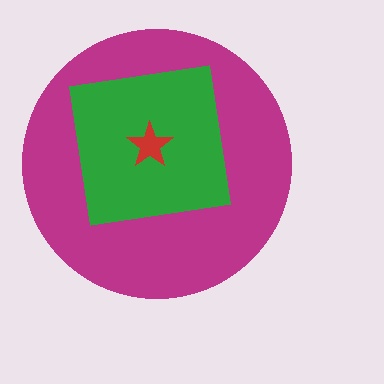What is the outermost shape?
The magenta circle.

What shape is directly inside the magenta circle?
The green square.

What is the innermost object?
The red star.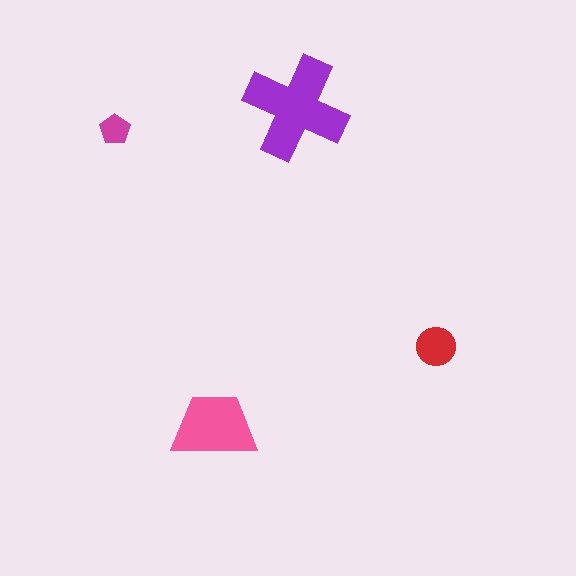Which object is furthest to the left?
The magenta pentagon is leftmost.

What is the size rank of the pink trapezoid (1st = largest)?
2nd.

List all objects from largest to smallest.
The purple cross, the pink trapezoid, the red circle, the magenta pentagon.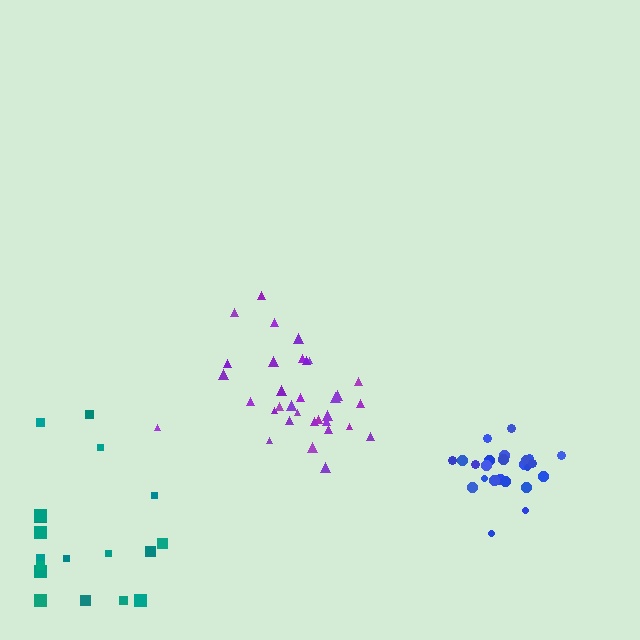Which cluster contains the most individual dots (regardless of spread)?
Purple (34).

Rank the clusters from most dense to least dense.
blue, purple, teal.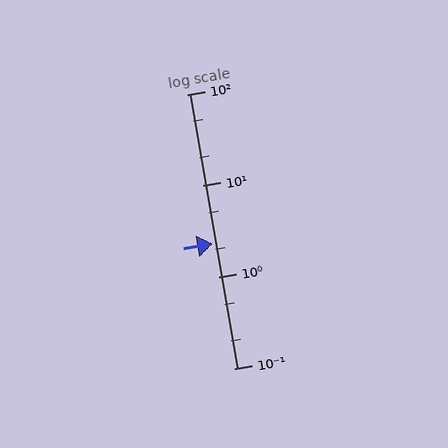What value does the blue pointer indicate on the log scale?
The pointer indicates approximately 2.3.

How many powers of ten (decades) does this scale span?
The scale spans 3 decades, from 0.1 to 100.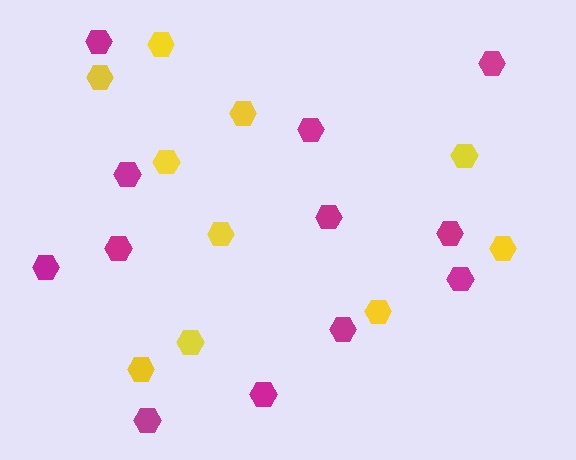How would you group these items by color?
There are 2 groups: one group of magenta hexagons (12) and one group of yellow hexagons (10).